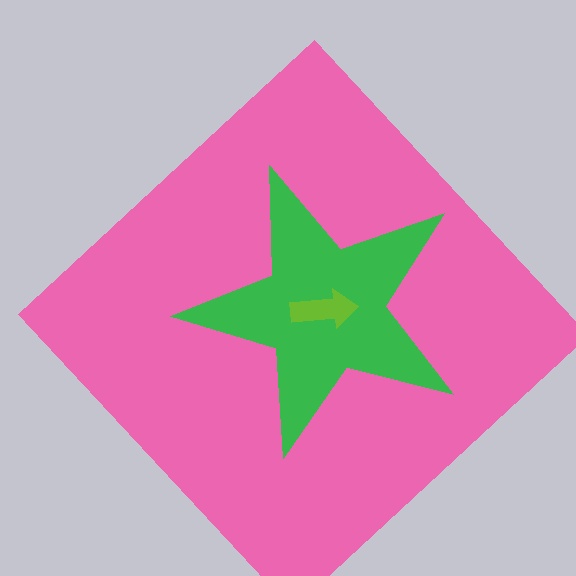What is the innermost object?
The lime arrow.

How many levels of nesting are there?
3.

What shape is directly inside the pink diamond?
The green star.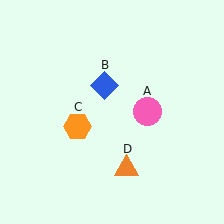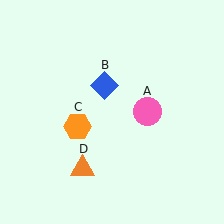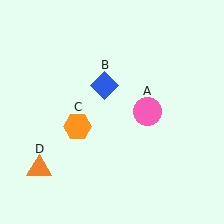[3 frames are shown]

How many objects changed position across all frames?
1 object changed position: orange triangle (object D).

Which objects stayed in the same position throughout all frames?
Pink circle (object A) and blue diamond (object B) and orange hexagon (object C) remained stationary.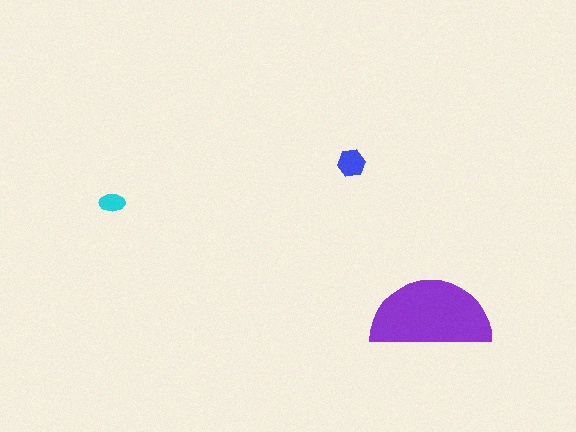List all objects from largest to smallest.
The purple semicircle, the blue hexagon, the cyan ellipse.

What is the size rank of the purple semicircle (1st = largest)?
1st.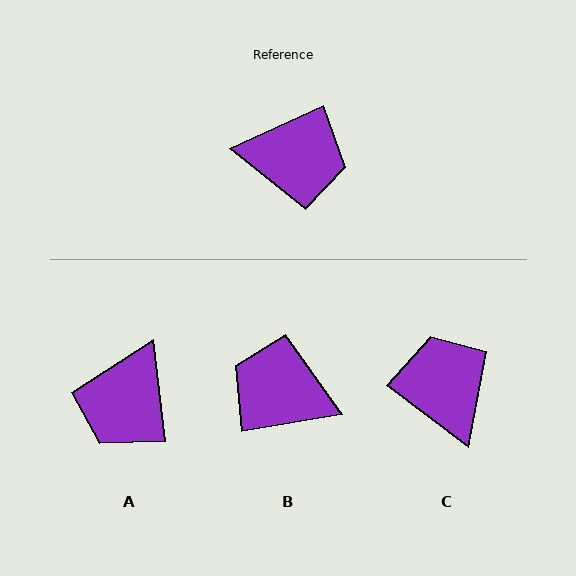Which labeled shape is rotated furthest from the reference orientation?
B, about 165 degrees away.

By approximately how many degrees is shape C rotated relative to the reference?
Approximately 118 degrees counter-clockwise.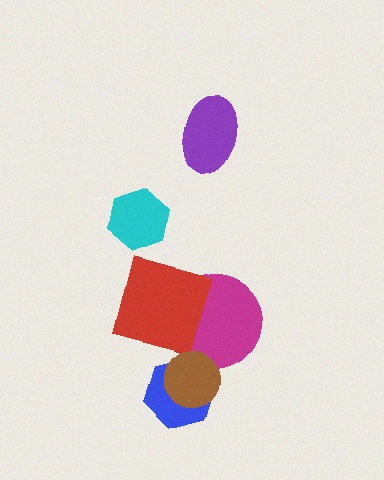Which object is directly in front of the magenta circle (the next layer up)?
The red square is directly in front of the magenta circle.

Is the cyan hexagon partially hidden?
No, no other shape covers it.